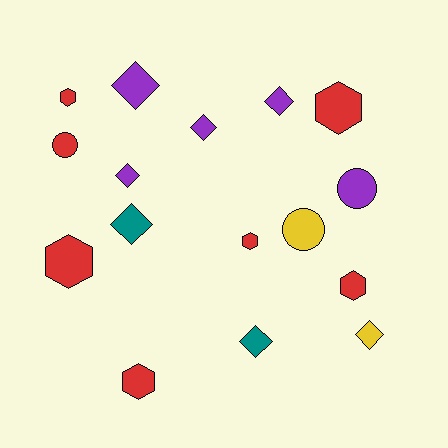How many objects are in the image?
There are 16 objects.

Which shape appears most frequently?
Diamond, with 7 objects.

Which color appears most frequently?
Red, with 7 objects.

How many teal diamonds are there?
There are 2 teal diamonds.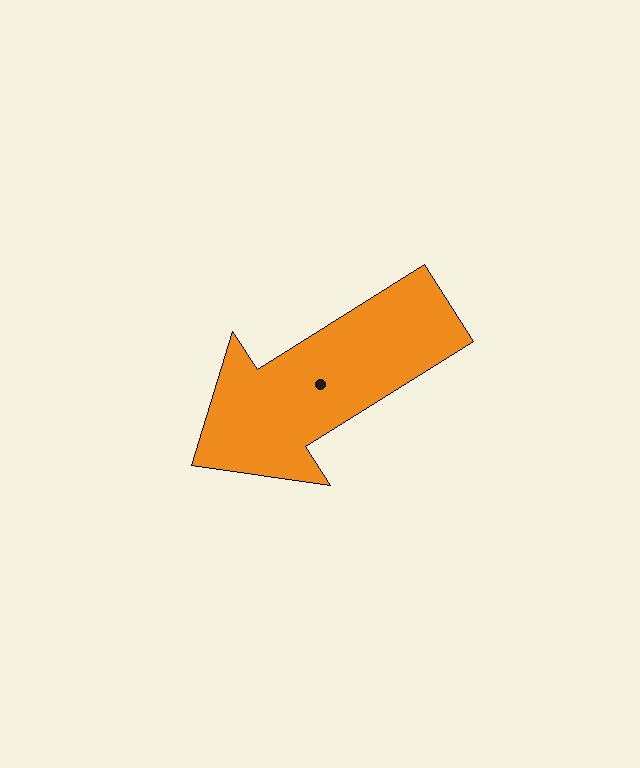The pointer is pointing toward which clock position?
Roughly 8 o'clock.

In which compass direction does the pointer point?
Southwest.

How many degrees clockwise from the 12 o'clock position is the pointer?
Approximately 238 degrees.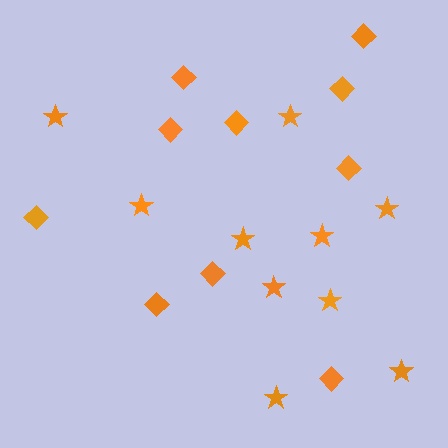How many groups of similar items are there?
There are 2 groups: one group of stars (10) and one group of diamonds (10).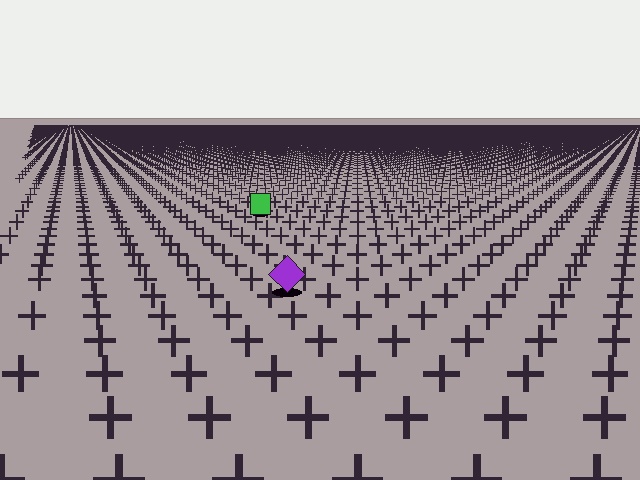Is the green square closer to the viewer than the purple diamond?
No. The purple diamond is closer — you can tell from the texture gradient: the ground texture is coarser near it.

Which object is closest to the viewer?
The purple diamond is closest. The texture marks near it are larger and more spread out.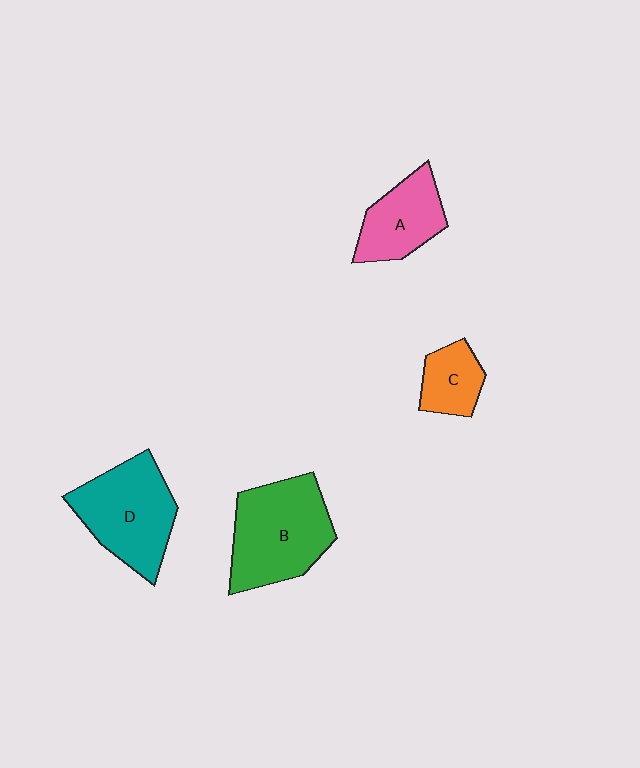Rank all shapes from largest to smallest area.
From largest to smallest: B (green), D (teal), A (pink), C (orange).